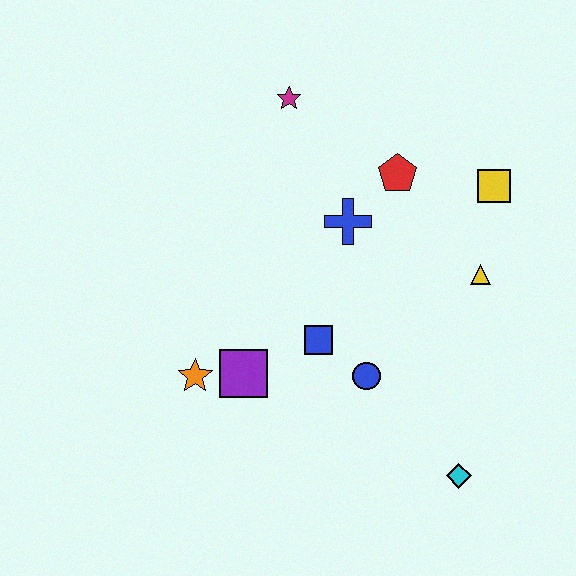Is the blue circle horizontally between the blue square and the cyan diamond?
Yes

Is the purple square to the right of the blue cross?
No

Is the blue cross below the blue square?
No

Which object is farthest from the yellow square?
The orange star is farthest from the yellow square.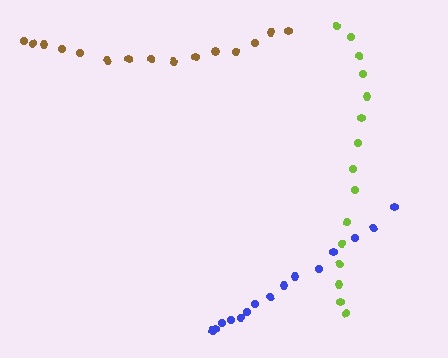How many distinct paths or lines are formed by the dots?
There are 3 distinct paths.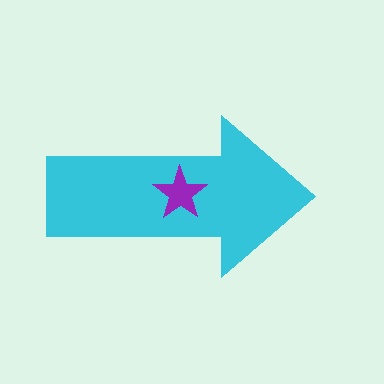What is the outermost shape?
The cyan arrow.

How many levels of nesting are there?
2.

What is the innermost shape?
The purple star.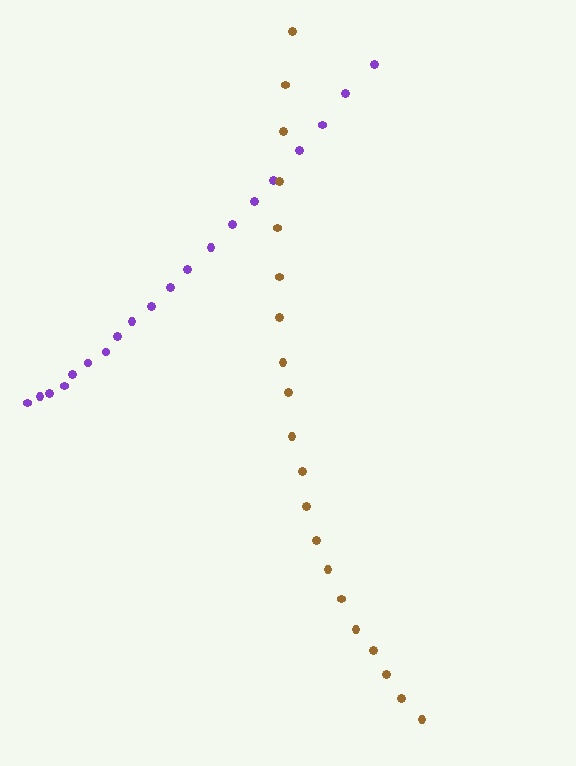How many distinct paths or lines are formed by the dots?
There are 2 distinct paths.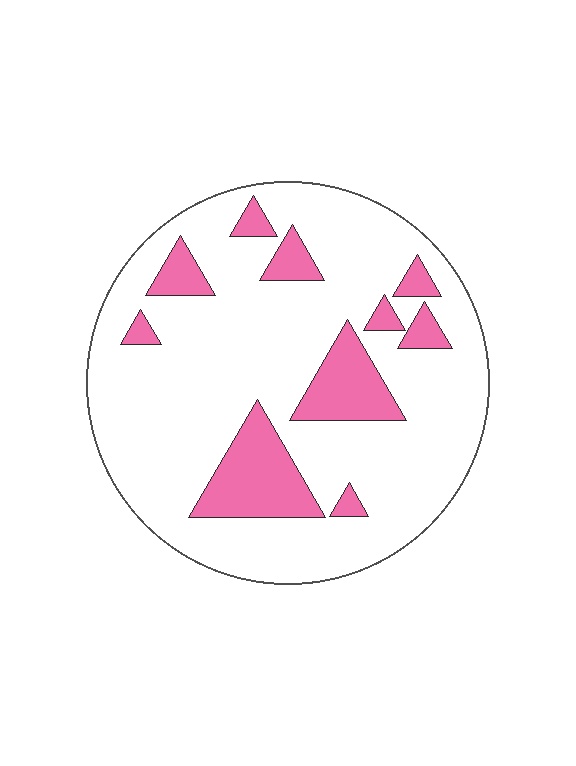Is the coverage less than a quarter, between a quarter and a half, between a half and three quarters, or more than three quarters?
Less than a quarter.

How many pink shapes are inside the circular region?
10.